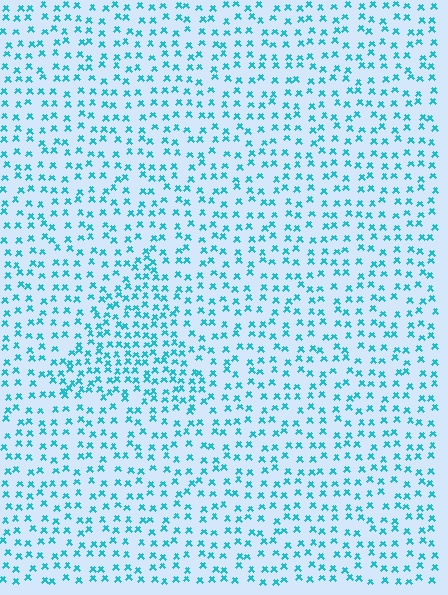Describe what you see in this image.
The image contains small cyan elements arranged at two different densities. A triangle-shaped region is visible where the elements are more densely packed than the surrounding area.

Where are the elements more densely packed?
The elements are more densely packed inside the triangle boundary.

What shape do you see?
I see a triangle.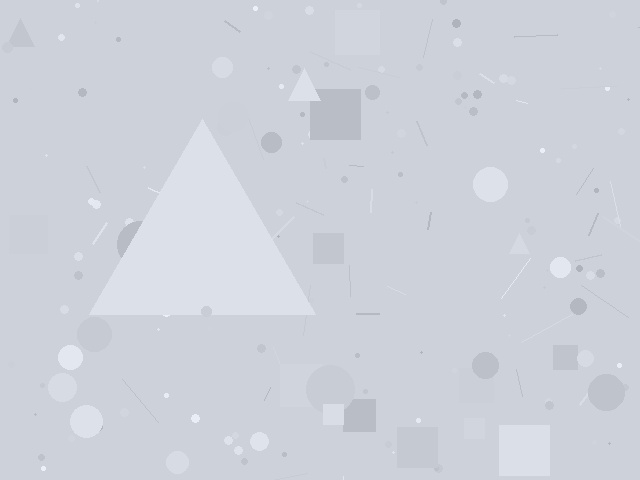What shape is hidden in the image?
A triangle is hidden in the image.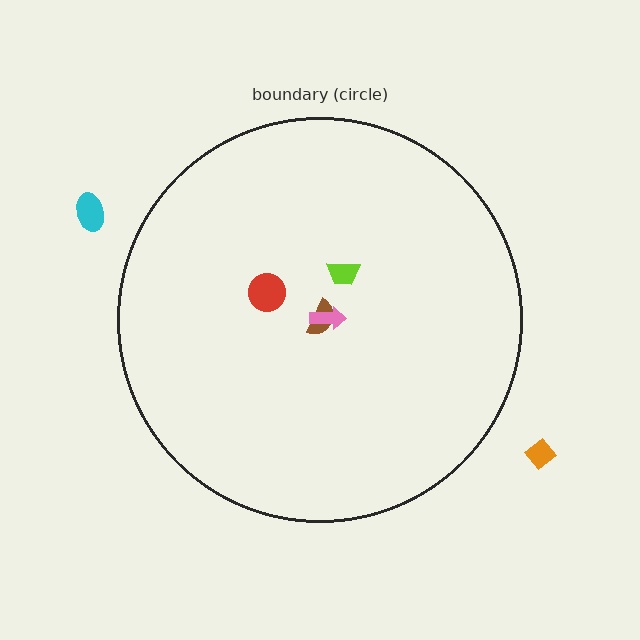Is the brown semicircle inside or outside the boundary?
Inside.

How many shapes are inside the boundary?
4 inside, 2 outside.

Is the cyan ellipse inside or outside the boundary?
Outside.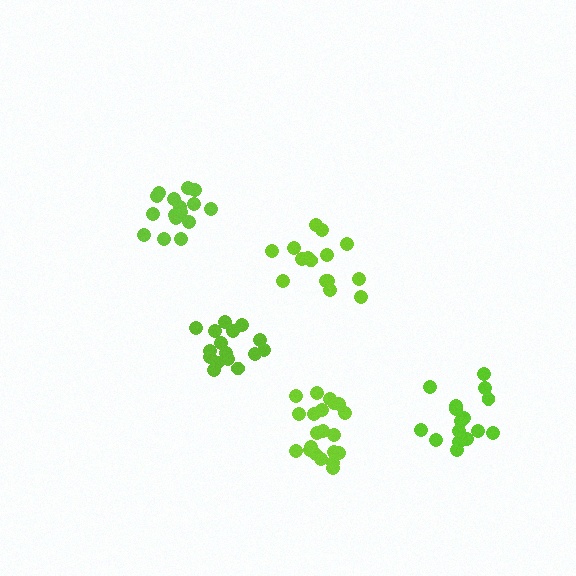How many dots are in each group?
Group 1: 15 dots, Group 2: 21 dots, Group 3: 16 dots, Group 4: 16 dots, Group 5: 16 dots (84 total).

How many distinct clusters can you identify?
There are 5 distinct clusters.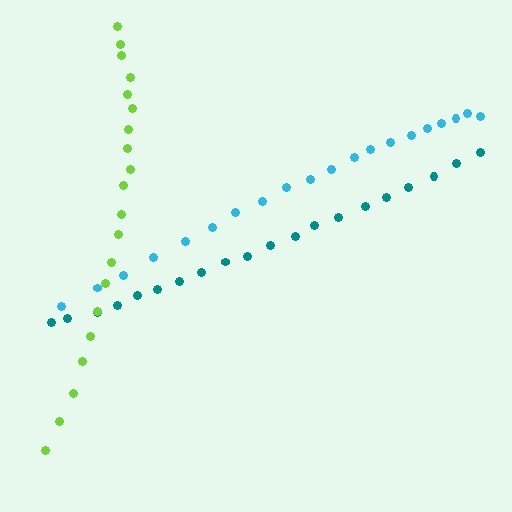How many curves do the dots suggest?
There are 3 distinct paths.